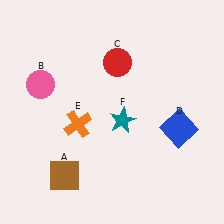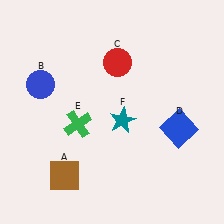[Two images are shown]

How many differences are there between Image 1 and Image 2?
There are 2 differences between the two images.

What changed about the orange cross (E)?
In Image 1, E is orange. In Image 2, it changed to green.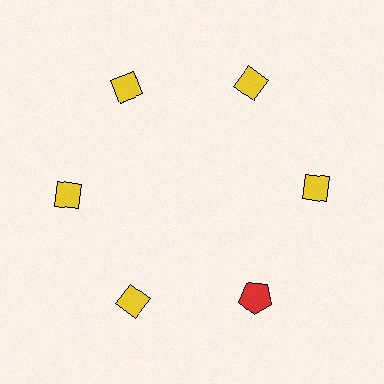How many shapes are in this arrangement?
There are 6 shapes arranged in a ring pattern.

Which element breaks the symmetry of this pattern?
The red pentagon at roughly the 5 o'clock position breaks the symmetry. All other shapes are yellow diamonds.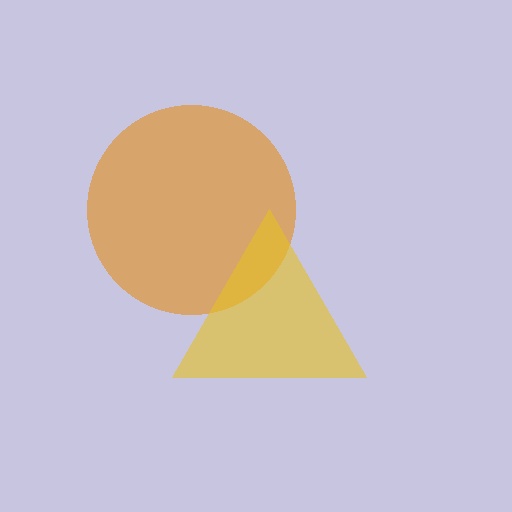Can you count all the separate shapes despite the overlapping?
Yes, there are 2 separate shapes.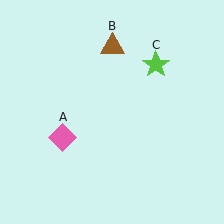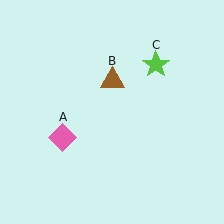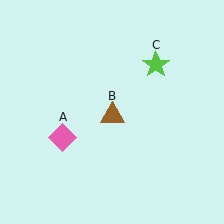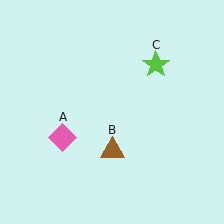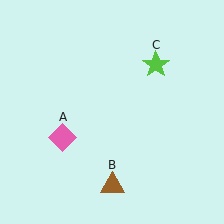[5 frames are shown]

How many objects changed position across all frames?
1 object changed position: brown triangle (object B).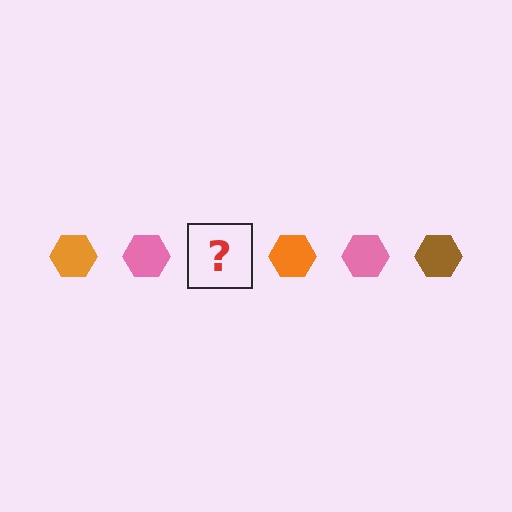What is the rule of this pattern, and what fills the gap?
The rule is that the pattern cycles through orange, pink, brown hexagons. The gap should be filled with a brown hexagon.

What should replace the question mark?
The question mark should be replaced with a brown hexagon.